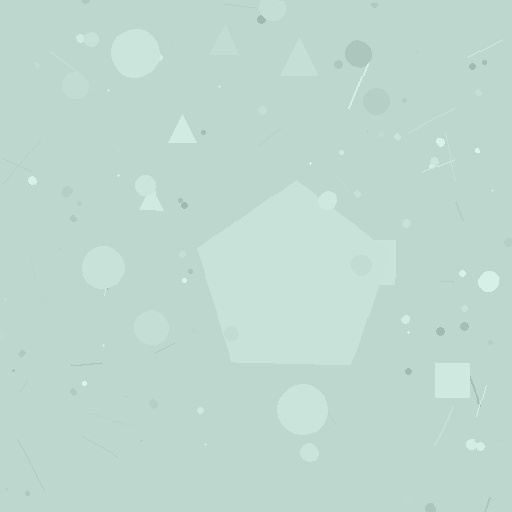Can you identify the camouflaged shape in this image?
The camouflaged shape is a pentagon.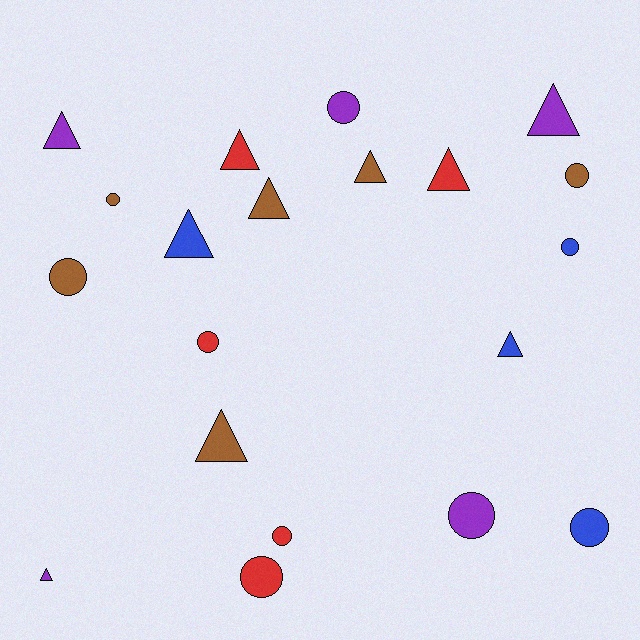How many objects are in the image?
There are 20 objects.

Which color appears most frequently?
Brown, with 6 objects.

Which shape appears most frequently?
Triangle, with 10 objects.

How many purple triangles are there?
There are 3 purple triangles.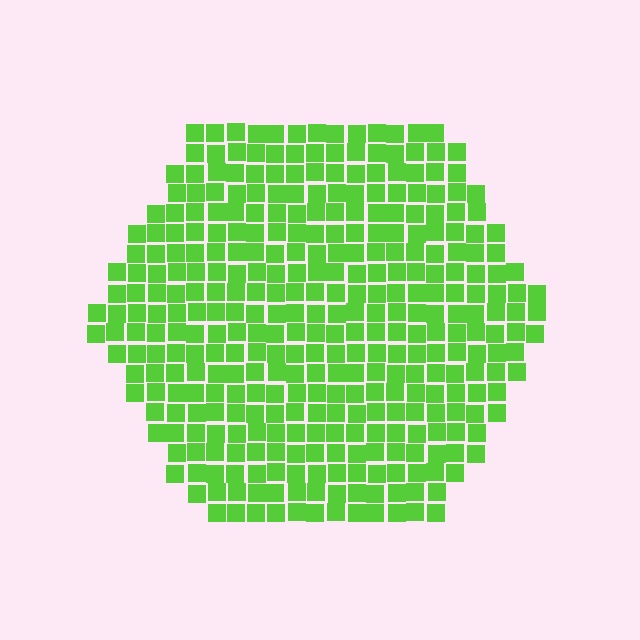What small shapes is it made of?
It is made of small squares.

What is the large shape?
The large shape is a hexagon.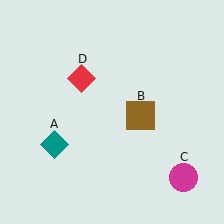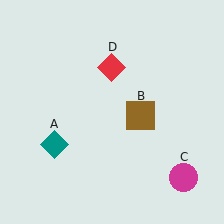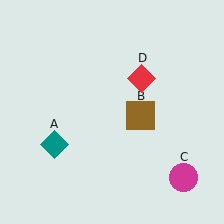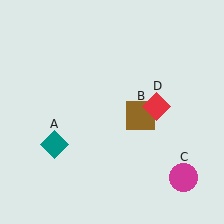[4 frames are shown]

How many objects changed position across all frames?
1 object changed position: red diamond (object D).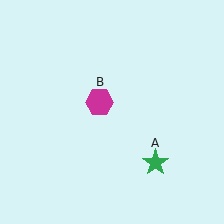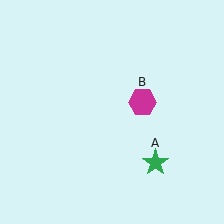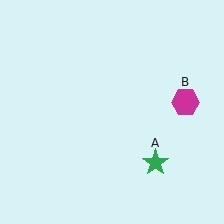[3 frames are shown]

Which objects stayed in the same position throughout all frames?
Green star (object A) remained stationary.